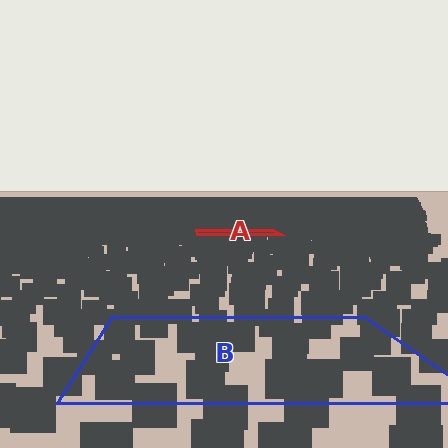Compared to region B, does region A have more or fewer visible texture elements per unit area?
Region A has more texture elements per unit area — they are packed more densely because it is farther away.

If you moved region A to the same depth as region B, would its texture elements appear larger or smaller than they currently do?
They would appear larger. At a closer depth, the same texture elements are projected at a bigger on-screen size.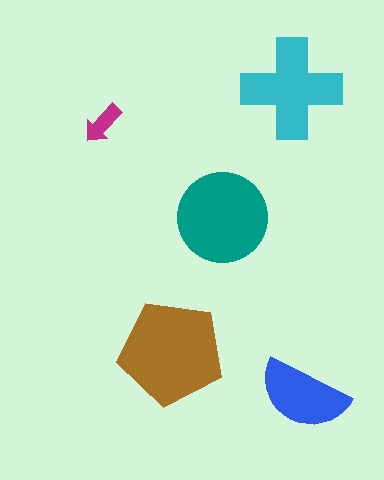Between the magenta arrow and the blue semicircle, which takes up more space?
The blue semicircle.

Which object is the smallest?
The magenta arrow.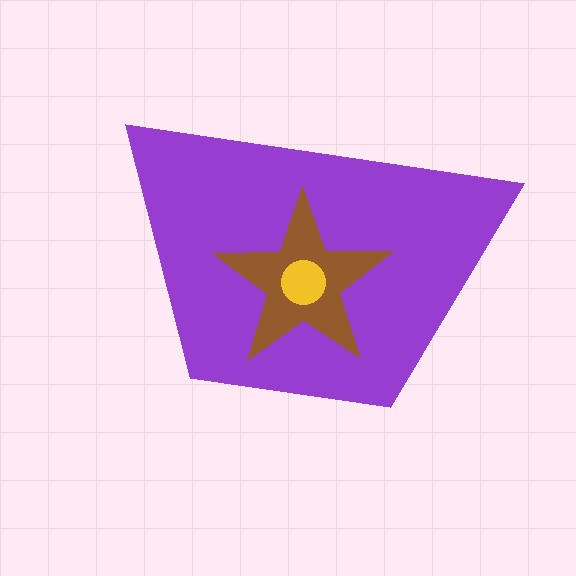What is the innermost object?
The yellow circle.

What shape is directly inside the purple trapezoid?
The brown star.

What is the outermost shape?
The purple trapezoid.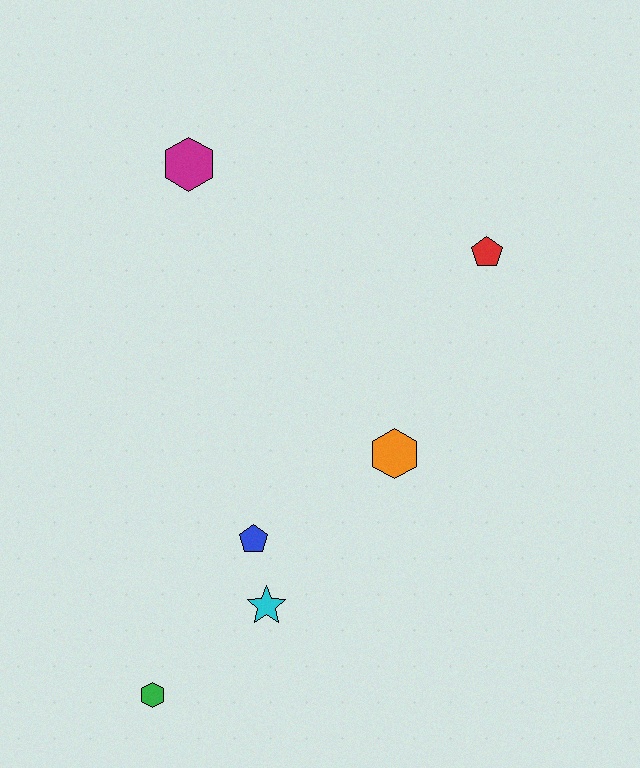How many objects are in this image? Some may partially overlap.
There are 6 objects.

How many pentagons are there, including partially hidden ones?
There are 2 pentagons.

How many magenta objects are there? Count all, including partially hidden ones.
There is 1 magenta object.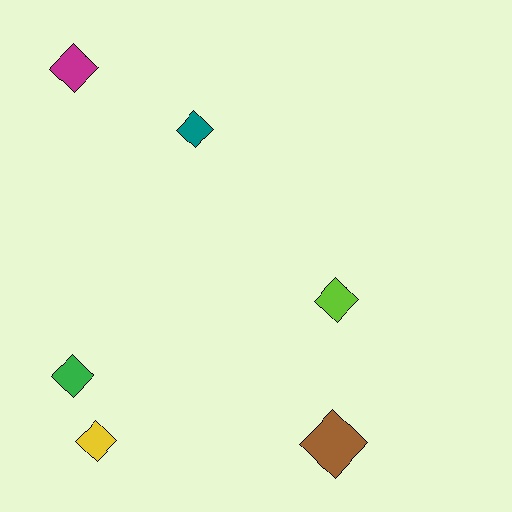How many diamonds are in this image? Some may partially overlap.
There are 6 diamonds.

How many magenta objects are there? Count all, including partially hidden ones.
There is 1 magenta object.